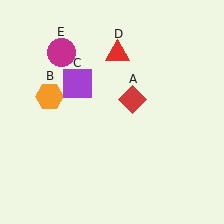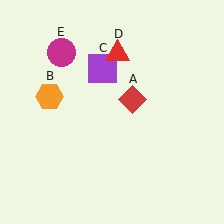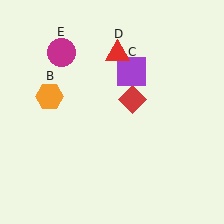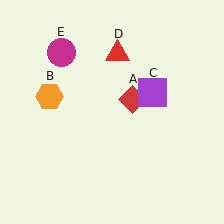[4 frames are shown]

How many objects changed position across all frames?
1 object changed position: purple square (object C).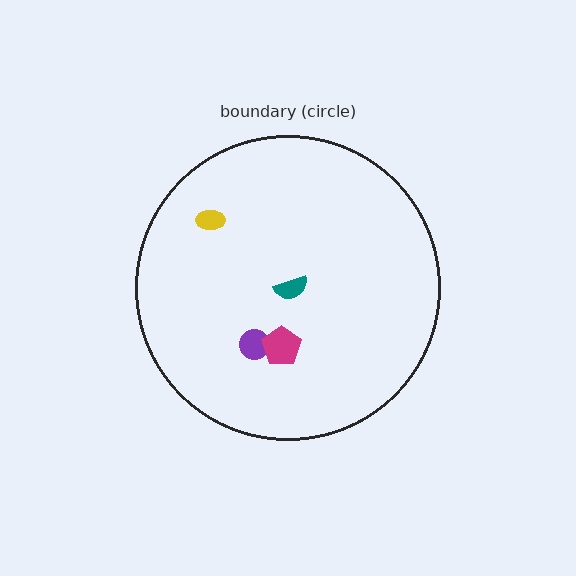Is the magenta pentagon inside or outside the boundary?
Inside.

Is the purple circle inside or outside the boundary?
Inside.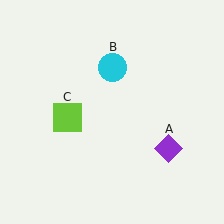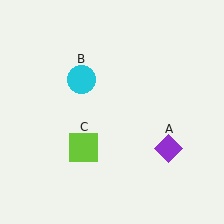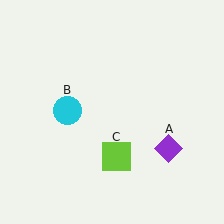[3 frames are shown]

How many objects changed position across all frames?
2 objects changed position: cyan circle (object B), lime square (object C).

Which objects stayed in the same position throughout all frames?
Purple diamond (object A) remained stationary.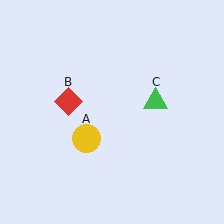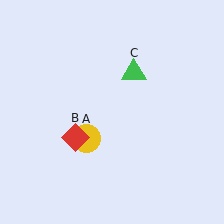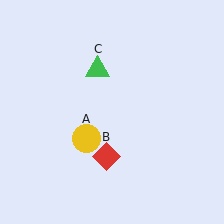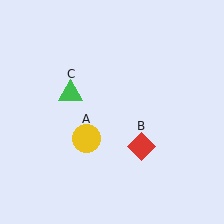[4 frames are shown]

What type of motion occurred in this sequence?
The red diamond (object B), green triangle (object C) rotated counterclockwise around the center of the scene.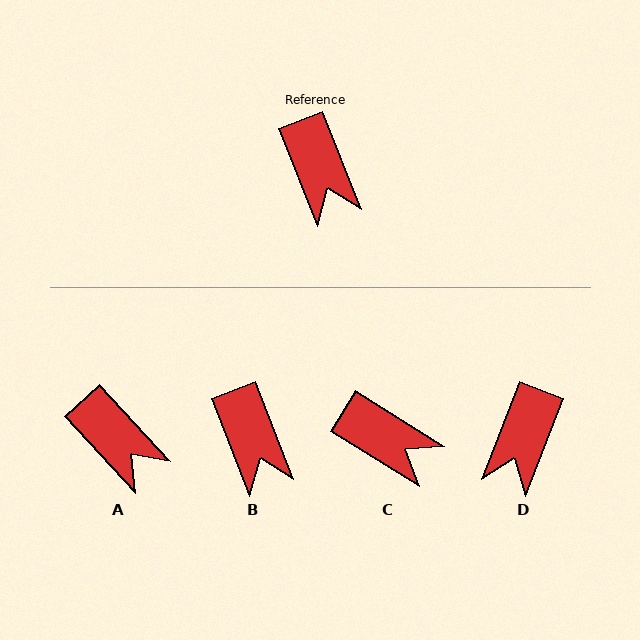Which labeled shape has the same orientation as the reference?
B.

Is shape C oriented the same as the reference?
No, it is off by about 37 degrees.